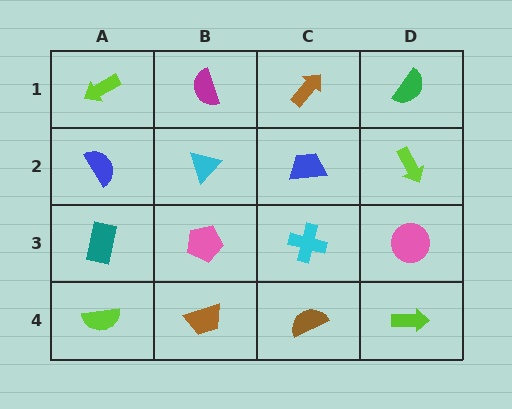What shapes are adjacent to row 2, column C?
A brown arrow (row 1, column C), a cyan cross (row 3, column C), a cyan triangle (row 2, column B), a lime arrow (row 2, column D).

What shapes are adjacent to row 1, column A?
A blue semicircle (row 2, column A), a magenta semicircle (row 1, column B).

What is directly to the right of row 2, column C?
A lime arrow.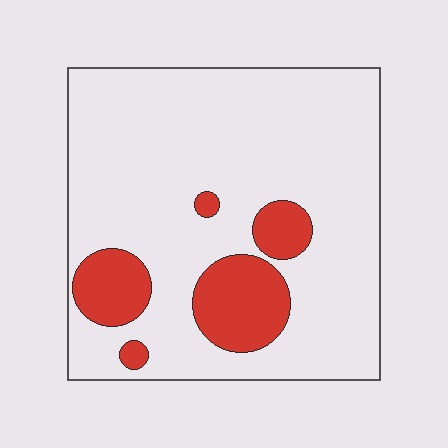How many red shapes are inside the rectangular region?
5.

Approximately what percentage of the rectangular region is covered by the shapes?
Approximately 15%.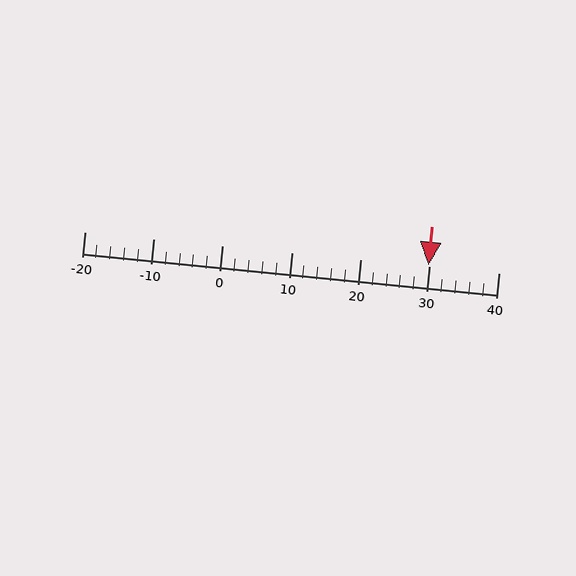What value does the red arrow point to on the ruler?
The red arrow points to approximately 30.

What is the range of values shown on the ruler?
The ruler shows values from -20 to 40.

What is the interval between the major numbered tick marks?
The major tick marks are spaced 10 units apart.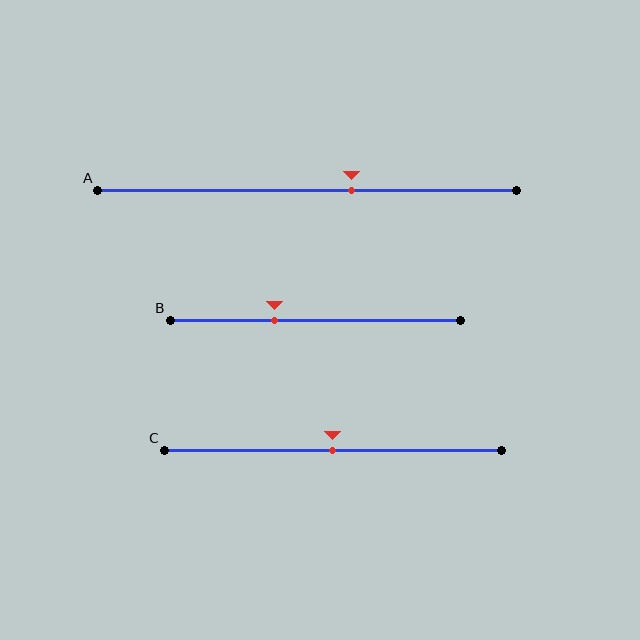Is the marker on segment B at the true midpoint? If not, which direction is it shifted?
No, the marker on segment B is shifted to the left by about 14% of the segment length.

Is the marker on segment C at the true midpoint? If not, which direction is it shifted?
Yes, the marker on segment C is at the true midpoint.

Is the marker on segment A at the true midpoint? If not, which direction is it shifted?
No, the marker on segment A is shifted to the right by about 11% of the segment length.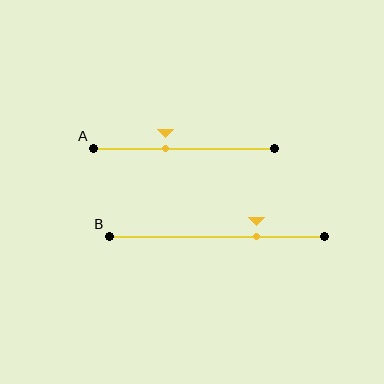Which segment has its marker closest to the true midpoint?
Segment A has its marker closest to the true midpoint.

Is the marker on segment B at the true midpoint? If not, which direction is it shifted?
No, the marker on segment B is shifted to the right by about 19% of the segment length.